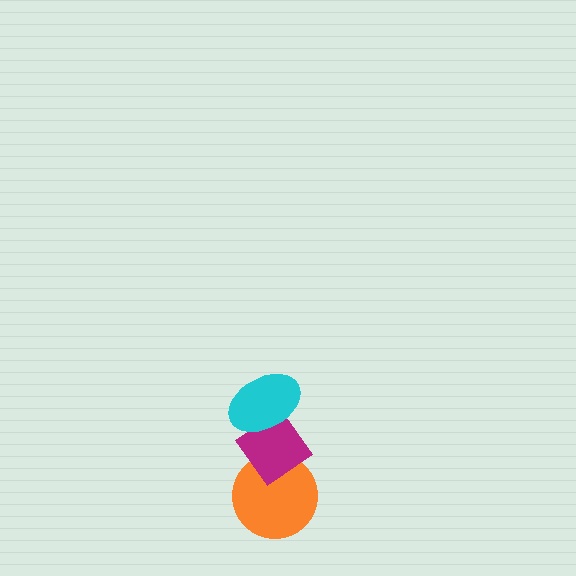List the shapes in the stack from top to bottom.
From top to bottom: the cyan ellipse, the magenta diamond, the orange circle.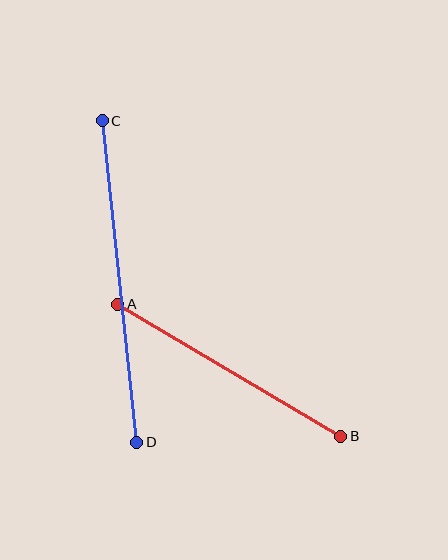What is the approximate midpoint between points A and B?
The midpoint is at approximately (229, 370) pixels.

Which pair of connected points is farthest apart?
Points C and D are farthest apart.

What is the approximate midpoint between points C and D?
The midpoint is at approximately (120, 282) pixels.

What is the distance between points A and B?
The distance is approximately 259 pixels.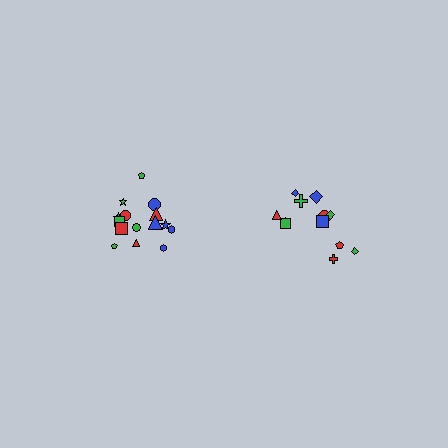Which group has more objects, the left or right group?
The left group.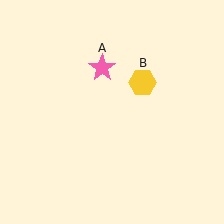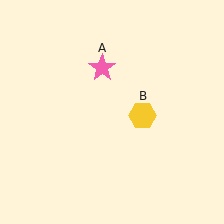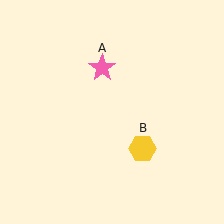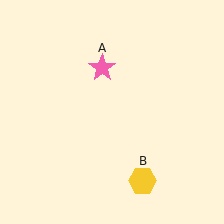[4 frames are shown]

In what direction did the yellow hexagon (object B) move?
The yellow hexagon (object B) moved down.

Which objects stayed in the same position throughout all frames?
Pink star (object A) remained stationary.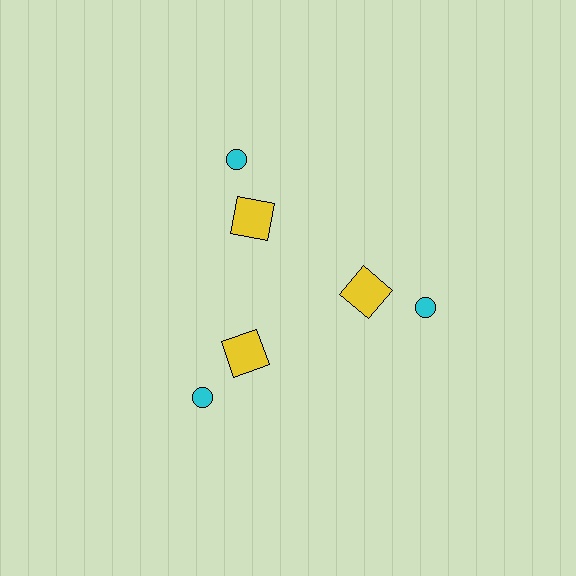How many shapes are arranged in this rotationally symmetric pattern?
There are 6 shapes, arranged in 3 groups of 2.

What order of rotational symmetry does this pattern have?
This pattern has 3-fold rotational symmetry.